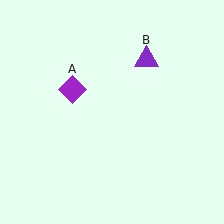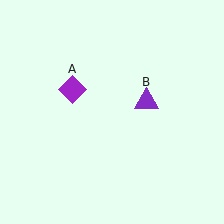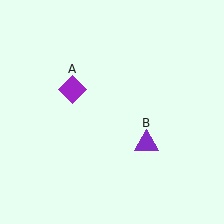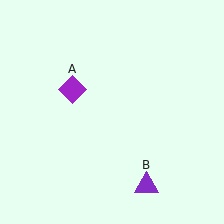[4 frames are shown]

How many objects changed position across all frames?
1 object changed position: purple triangle (object B).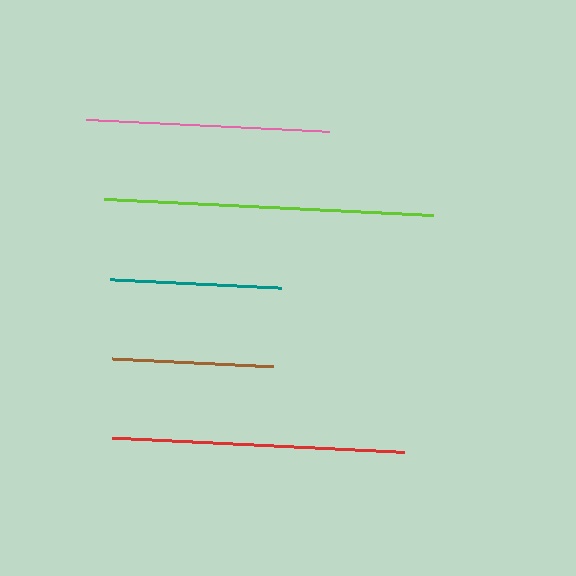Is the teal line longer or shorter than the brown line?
The teal line is longer than the brown line.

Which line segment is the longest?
The lime line is the longest at approximately 329 pixels.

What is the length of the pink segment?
The pink segment is approximately 243 pixels long.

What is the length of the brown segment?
The brown segment is approximately 161 pixels long.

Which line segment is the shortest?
The brown line is the shortest at approximately 161 pixels.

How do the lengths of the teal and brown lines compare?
The teal and brown lines are approximately the same length.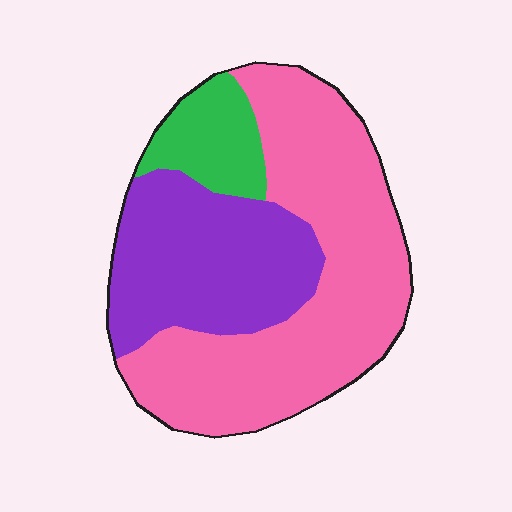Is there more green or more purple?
Purple.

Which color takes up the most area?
Pink, at roughly 55%.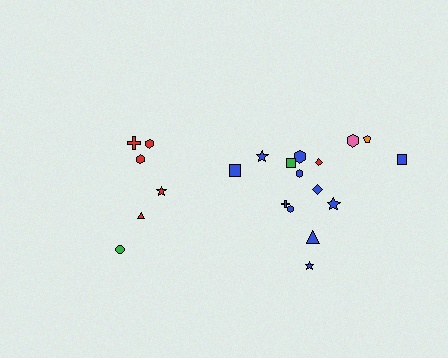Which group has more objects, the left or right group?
The right group.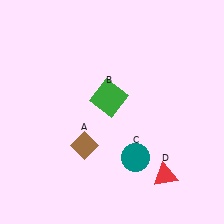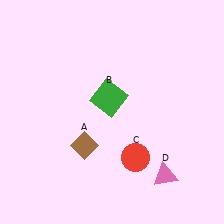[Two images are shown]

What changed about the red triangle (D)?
In Image 1, D is red. In Image 2, it changed to pink.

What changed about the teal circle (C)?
In Image 1, C is teal. In Image 2, it changed to red.